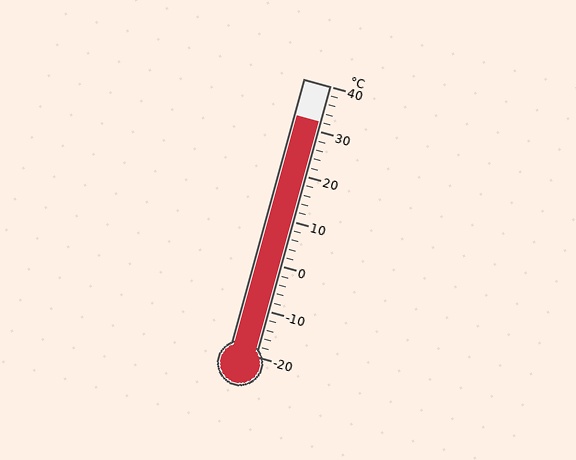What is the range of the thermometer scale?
The thermometer scale ranges from -20°C to 40°C.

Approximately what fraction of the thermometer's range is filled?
The thermometer is filled to approximately 85% of its range.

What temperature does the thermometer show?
The thermometer shows approximately 32°C.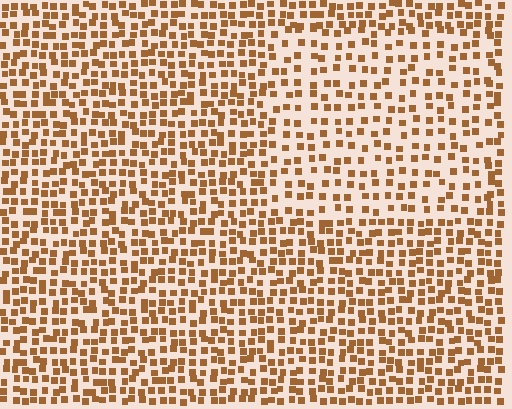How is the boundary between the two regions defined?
The boundary is defined by a change in element density (approximately 1.7x ratio). All elements are the same color, size, and shape.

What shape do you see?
I see a rectangle.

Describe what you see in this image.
The image contains small brown elements arranged at two different densities. A rectangle-shaped region is visible where the elements are less densely packed than the surrounding area.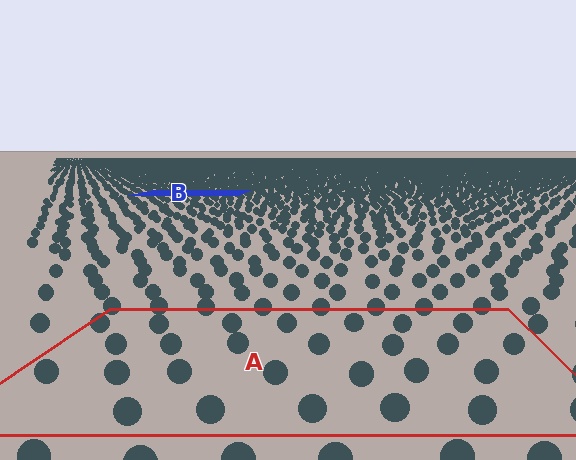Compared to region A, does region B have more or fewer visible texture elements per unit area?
Region B has more texture elements per unit area — they are packed more densely because it is farther away.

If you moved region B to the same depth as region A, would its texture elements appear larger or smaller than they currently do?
They would appear larger. At a closer depth, the same texture elements are projected at a bigger on-screen size.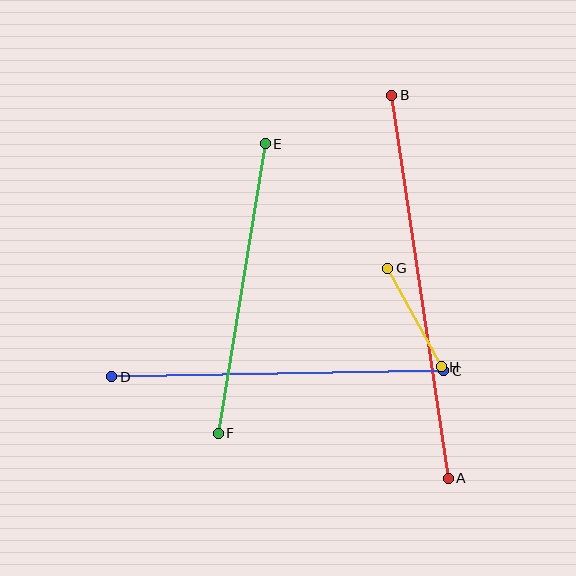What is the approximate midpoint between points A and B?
The midpoint is at approximately (420, 287) pixels.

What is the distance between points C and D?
The distance is approximately 332 pixels.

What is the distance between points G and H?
The distance is approximately 112 pixels.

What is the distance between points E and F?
The distance is approximately 293 pixels.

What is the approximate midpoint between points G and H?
The midpoint is at approximately (414, 318) pixels.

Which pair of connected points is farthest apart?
Points A and B are farthest apart.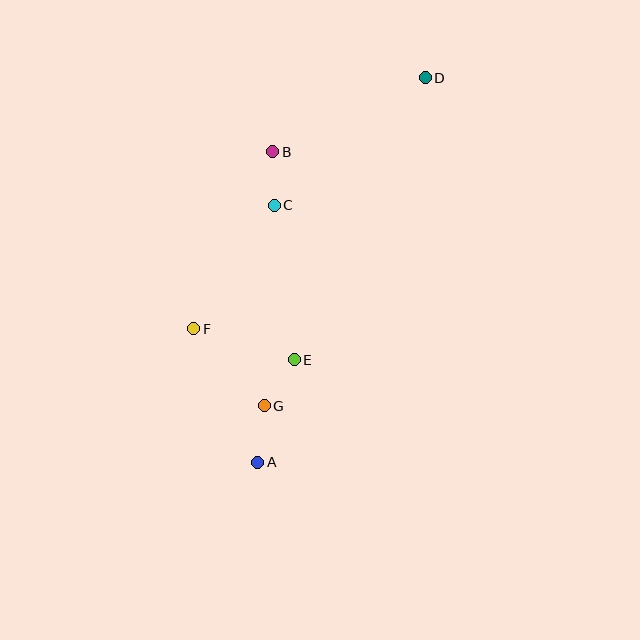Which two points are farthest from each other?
Points A and D are farthest from each other.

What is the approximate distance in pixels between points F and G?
The distance between F and G is approximately 104 pixels.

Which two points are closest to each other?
Points B and C are closest to each other.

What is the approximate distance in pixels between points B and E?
The distance between B and E is approximately 209 pixels.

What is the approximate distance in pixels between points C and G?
The distance between C and G is approximately 200 pixels.